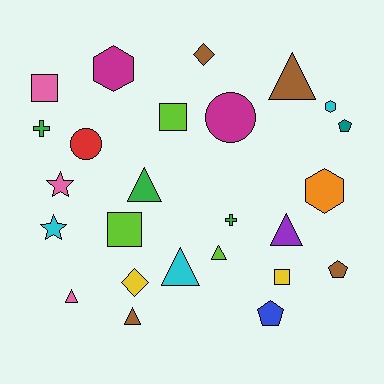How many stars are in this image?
There are 2 stars.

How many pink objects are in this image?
There are 3 pink objects.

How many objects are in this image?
There are 25 objects.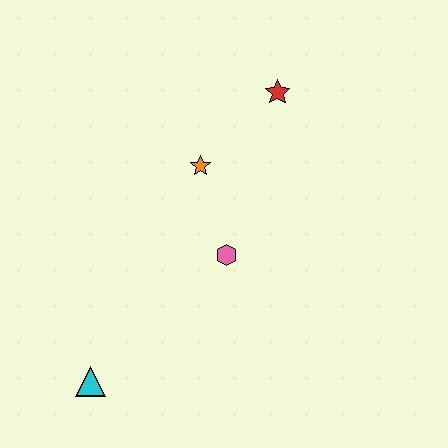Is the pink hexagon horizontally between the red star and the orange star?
Yes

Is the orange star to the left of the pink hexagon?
Yes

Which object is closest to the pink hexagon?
The orange star is closest to the pink hexagon.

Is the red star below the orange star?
No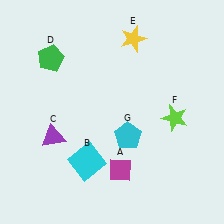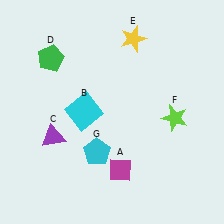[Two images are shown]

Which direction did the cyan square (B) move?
The cyan square (B) moved up.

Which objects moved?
The objects that moved are: the cyan square (B), the cyan pentagon (G).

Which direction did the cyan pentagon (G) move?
The cyan pentagon (G) moved left.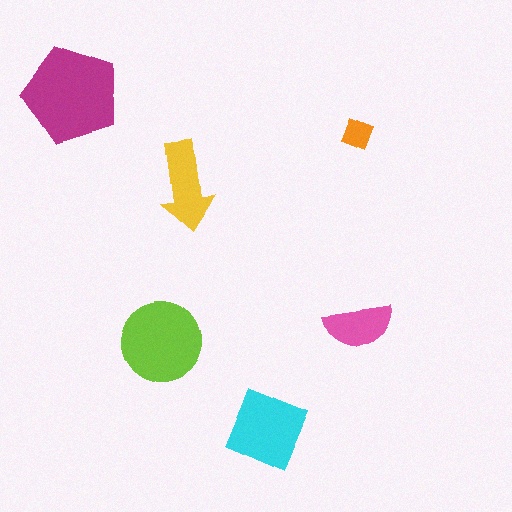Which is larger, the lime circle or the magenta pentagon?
The magenta pentagon.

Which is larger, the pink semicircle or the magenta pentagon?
The magenta pentagon.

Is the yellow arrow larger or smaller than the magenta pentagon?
Smaller.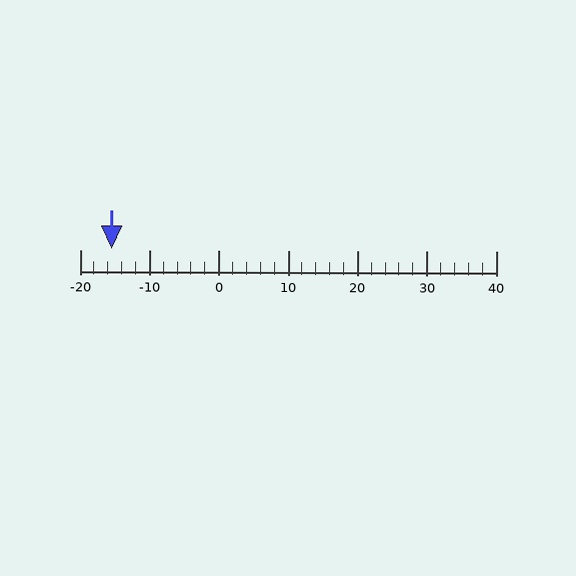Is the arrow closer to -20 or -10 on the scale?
The arrow is closer to -20.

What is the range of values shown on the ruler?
The ruler shows values from -20 to 40.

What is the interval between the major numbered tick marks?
The major tick marks are spaced 10 units apart.